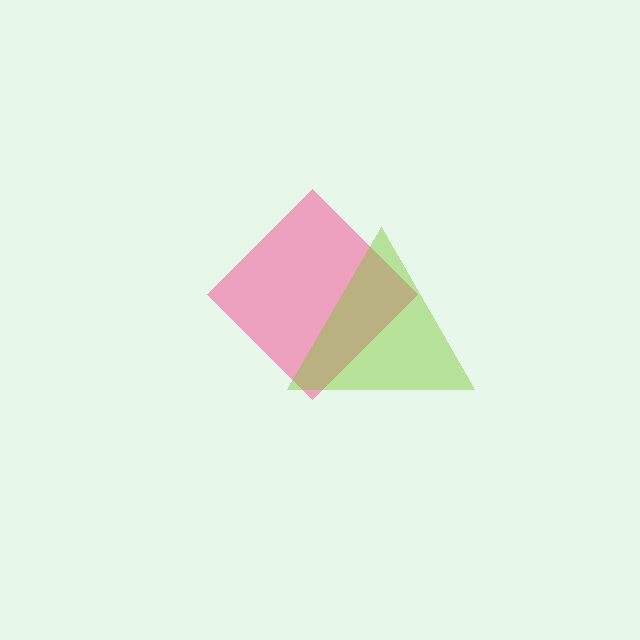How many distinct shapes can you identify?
There are 2 distinct shapes: a pink diamond, a lime triangle.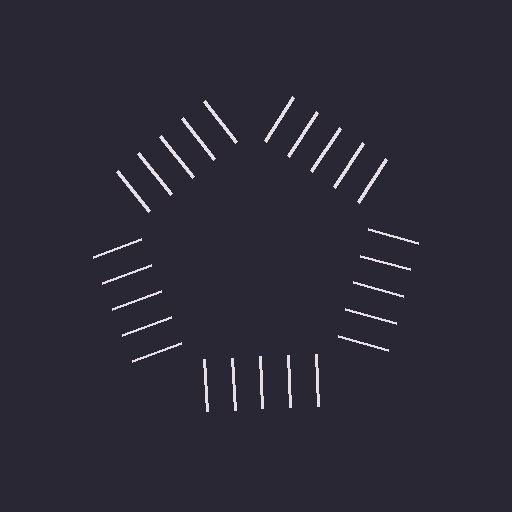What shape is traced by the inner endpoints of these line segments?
An illusory pentagon — the line segments terminate on its edges but no continuous stroke is drawn.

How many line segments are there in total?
25 — 5 along each of the 5 edges.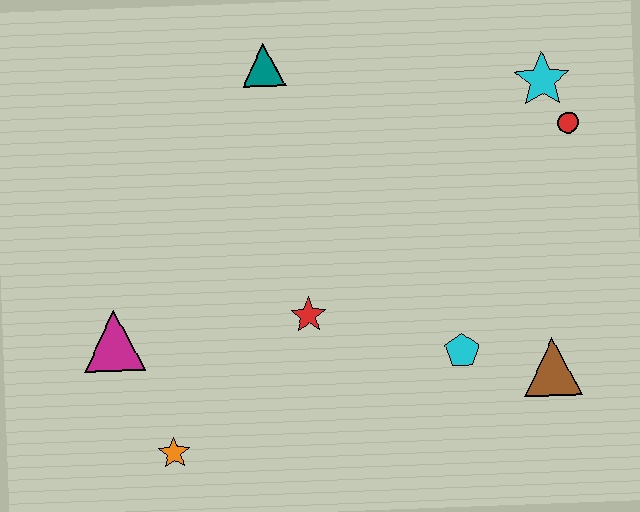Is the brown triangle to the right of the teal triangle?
Yes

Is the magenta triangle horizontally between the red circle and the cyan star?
No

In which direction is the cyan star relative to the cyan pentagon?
The cyan star is above the cyan pentagon.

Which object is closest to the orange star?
The magenta triangle is closest to the orange star.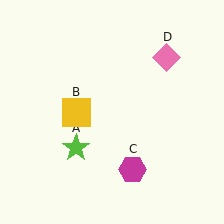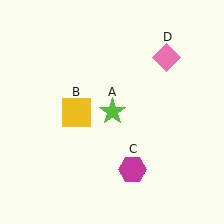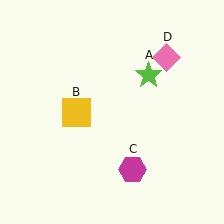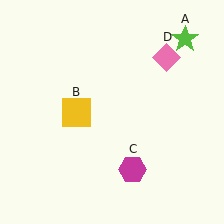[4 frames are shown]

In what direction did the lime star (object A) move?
The lime star (object A) moved up and to the right.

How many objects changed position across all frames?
1 object changed position: lime star (object A).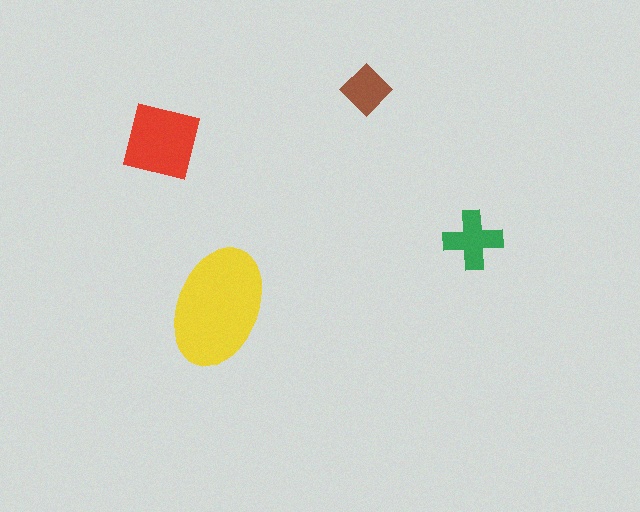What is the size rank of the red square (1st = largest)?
2nd.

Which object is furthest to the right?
The green cross is rightmost.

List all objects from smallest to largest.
The brown diamond, the green cross, the red square, the yellow ellipse.